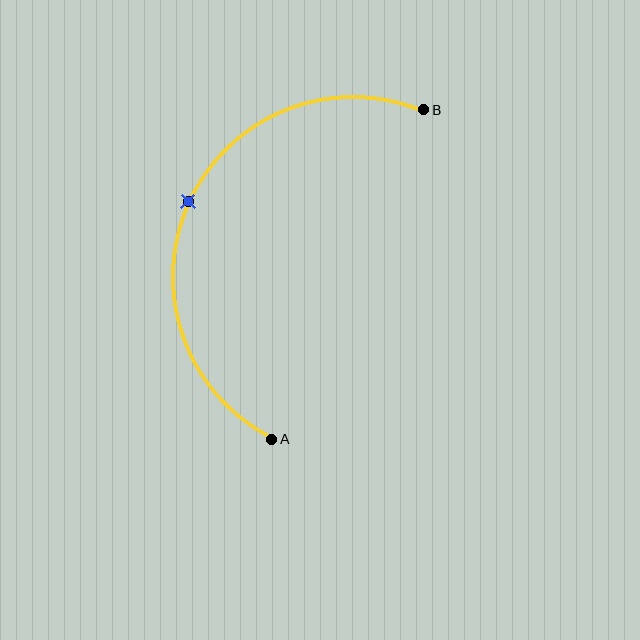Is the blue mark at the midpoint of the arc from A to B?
Yes. The blue mark lies on the arc at equal arc-length from both A and B — it is the arc midpoint.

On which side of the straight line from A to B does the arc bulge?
The arc bulges to the left of the straight line connecting A and B.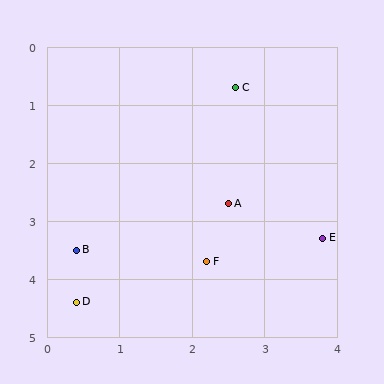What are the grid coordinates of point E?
Point E is at approximately (3.8, 3.3).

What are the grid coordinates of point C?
Point C is at approximately (2.6, 0.7).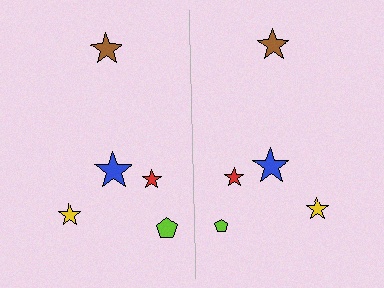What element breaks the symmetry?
The lime pentagon on the right side has a different size than its mirror counterpart.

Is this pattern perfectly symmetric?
No, the pattern is not perfectly symmetric. The lime pentagon on the right side has a different size than its mirror counterpart.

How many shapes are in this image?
There are 10 shapes in this image.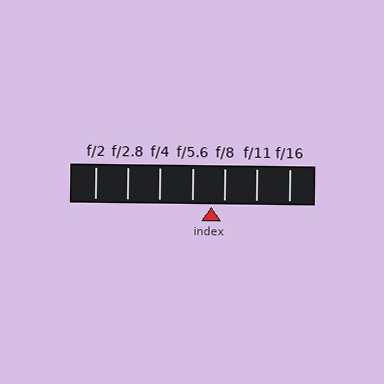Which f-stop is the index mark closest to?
The index mark is closest to f/8.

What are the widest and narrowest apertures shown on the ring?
The widest aperture shown is f/2 and the narrowest is f/16.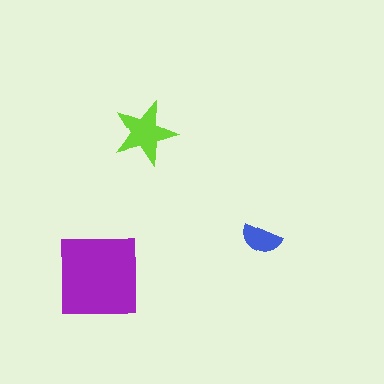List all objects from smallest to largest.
The blue semicircle, the lime star, the purple square.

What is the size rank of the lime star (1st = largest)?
2nd.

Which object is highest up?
The lime star is topmost.